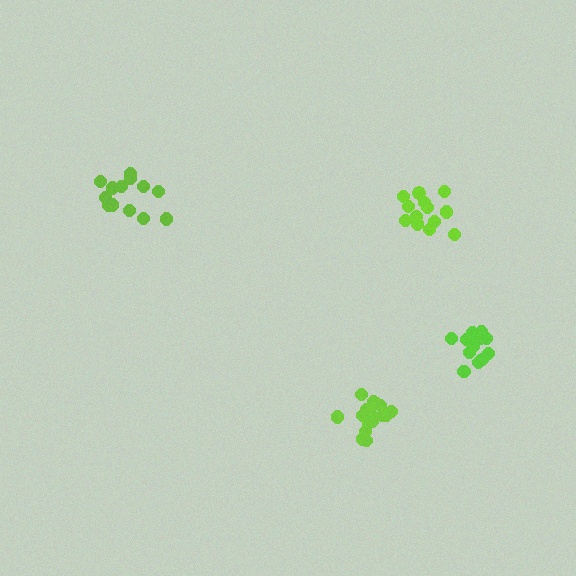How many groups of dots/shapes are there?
There are 4 groups.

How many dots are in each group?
Group 1: 17 dots, Group 2: 15 dots, Group 3: 13 dots, Group 4: 13 dots (58 total).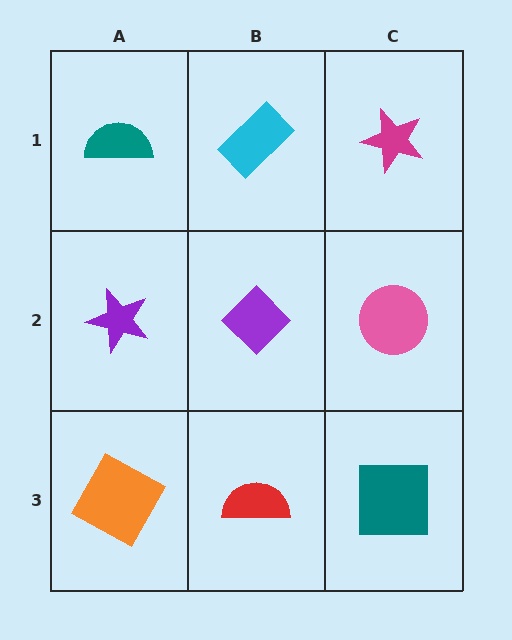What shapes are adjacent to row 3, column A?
A purple star (row 2, column A), a red semicircle (row 3, column B).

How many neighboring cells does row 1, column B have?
3.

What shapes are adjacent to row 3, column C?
A pink circle (row 2, column C), a red semicircle (row 3, column B).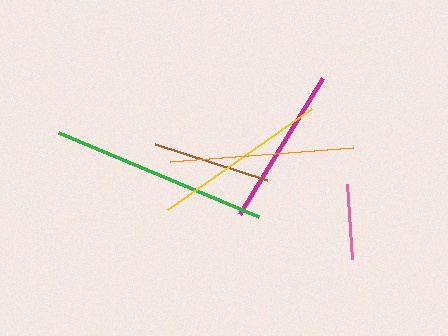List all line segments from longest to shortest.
From longest to shortest: green, orange, yellow, magenta, brown, pink.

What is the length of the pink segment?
The pink segment is approximately 75 pixels long.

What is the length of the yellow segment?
The yellow segment is approximately 176 pixels long.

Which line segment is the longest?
The green line is the longest at approximately 217 pixels.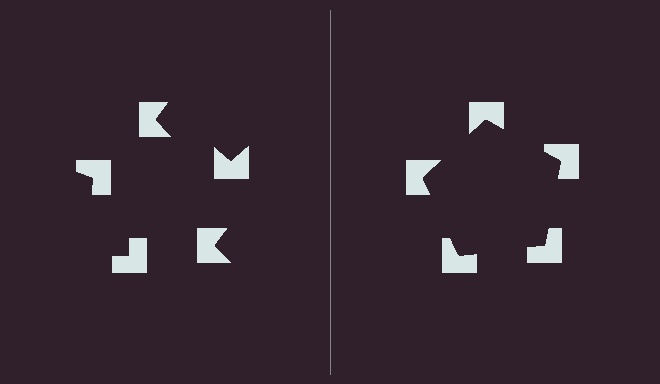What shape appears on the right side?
An illusory pentagon.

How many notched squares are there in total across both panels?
10 — 5 on each side.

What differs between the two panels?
The notched squares are positioned identically on both sides; only the wedge orientations differ. On the right they align to a pentagon; on the left they are misaligned.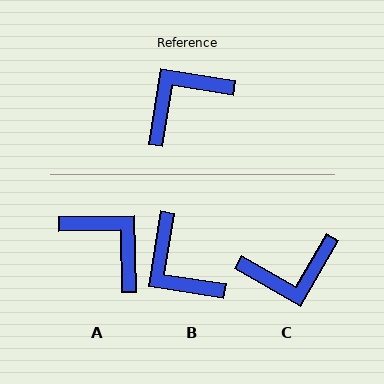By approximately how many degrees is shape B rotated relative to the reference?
Approximately 90 degrees counter-clockwise.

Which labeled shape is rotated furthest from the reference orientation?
C, about 159 degrees away.